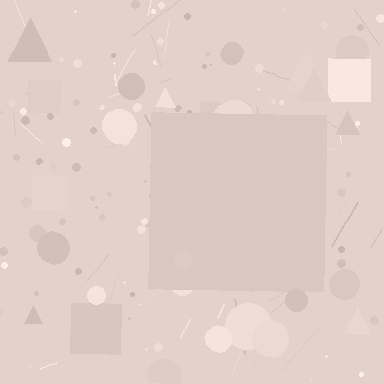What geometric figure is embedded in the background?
A square is embedded in the background.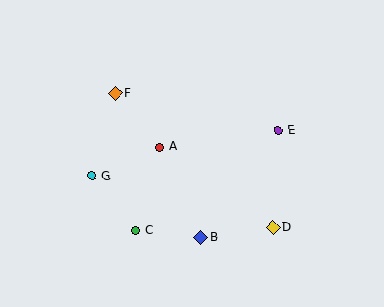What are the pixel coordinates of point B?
Point B is at (201, 237).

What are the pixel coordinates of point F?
Point F is at (115, 93).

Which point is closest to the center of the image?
Point A at (160, 147) is closest to the center.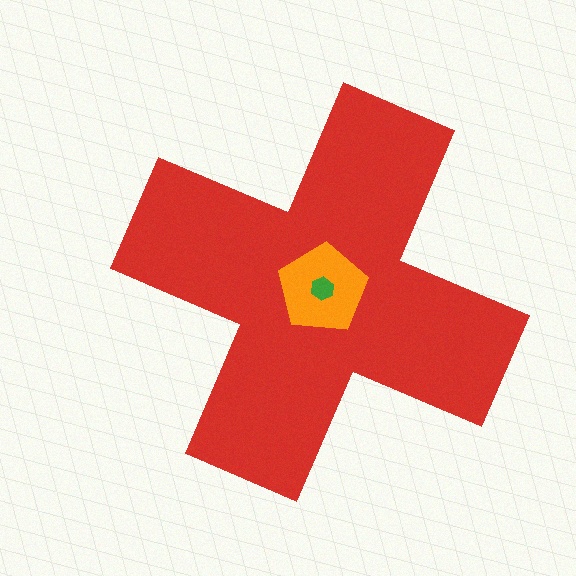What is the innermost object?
The green hexagon.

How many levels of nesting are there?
3.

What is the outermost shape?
The red cross.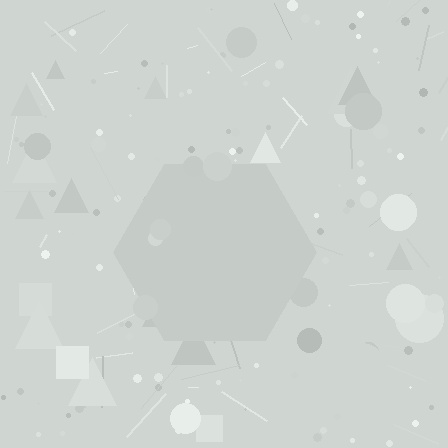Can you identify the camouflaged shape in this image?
The camouflaged shape is a hexagon.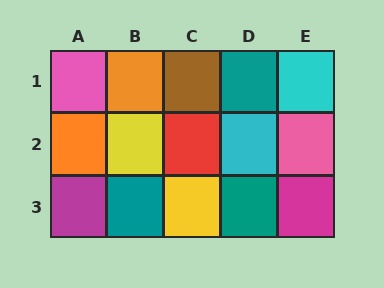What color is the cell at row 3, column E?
Magenta.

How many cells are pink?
2 cells are pink.